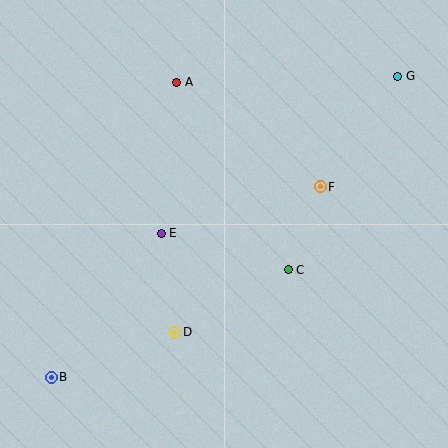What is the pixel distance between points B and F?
The distance between B and F is 329 pixels.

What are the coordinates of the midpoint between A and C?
The midpoint between A and C is at (232, 176).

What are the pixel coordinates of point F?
Point F is at (320, 187).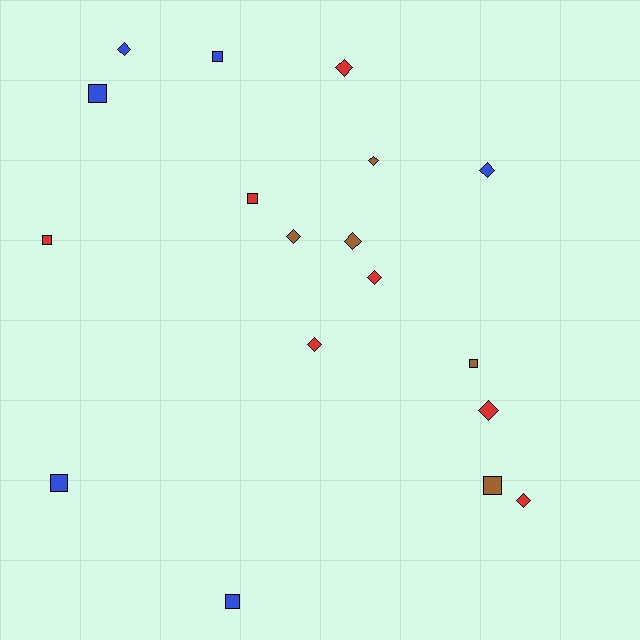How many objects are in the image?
There are 18 objects.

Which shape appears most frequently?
Diamond, with 10 objects.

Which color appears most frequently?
Red, with 7 objects.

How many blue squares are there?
There are 4 blue squares.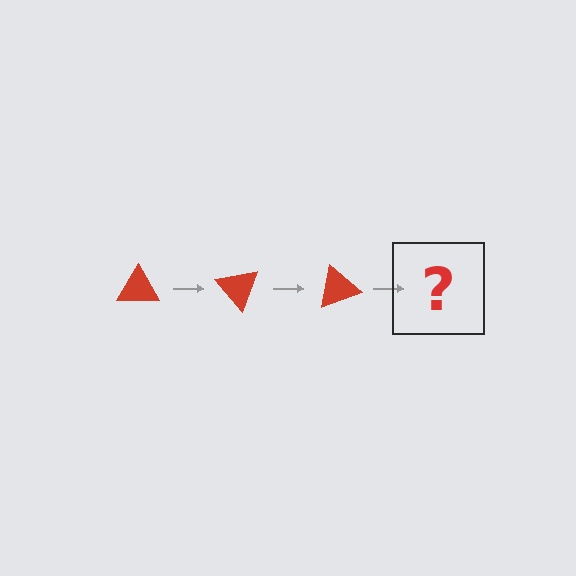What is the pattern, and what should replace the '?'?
The pattern is that the triangle rotates 50 degrees each step. The '?' should be a red triangle rotated 150 degrees.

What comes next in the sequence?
The next element should be a red triangle rotated 150 degrees.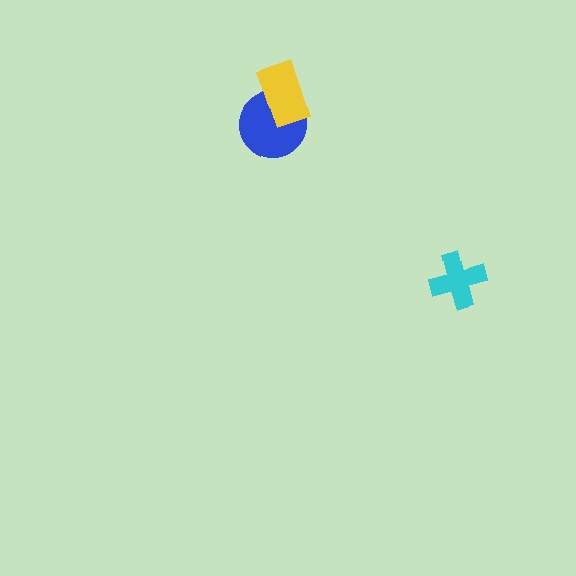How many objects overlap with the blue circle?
1 object overlaps with the blue circle.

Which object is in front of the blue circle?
The yellow rectangle is in front of the blue circle.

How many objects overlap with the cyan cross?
0 objects overlap with the cyan cross.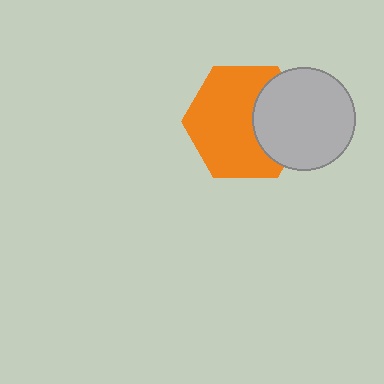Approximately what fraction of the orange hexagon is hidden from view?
Roughly 31% of the orange hexagon is hidden behind the light gray circle.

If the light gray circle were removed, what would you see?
You would see the complete orange hexagon.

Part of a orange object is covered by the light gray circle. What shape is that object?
It is a hexagon.